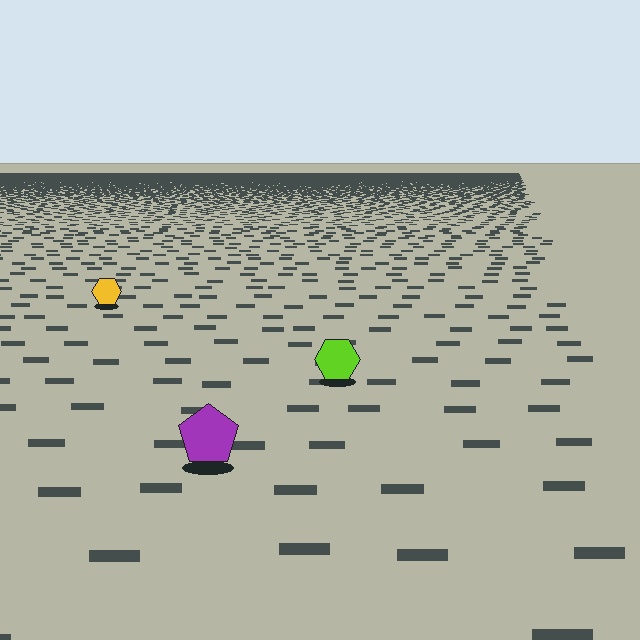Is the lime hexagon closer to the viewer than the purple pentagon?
No. The purple pentagon is closer — you can tell from the texture gradient: the ground texture is coarser near it.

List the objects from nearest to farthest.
From nearest to farthest: the purple pentagon, the lime hexagon, the yellow hexagon.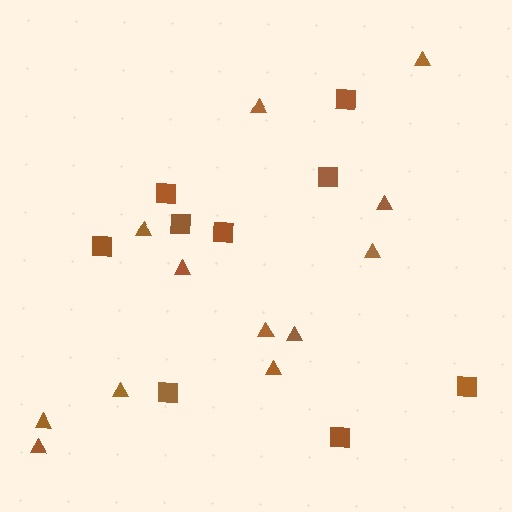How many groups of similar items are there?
There are 2 groups: one group of squares (9) and one group of triangles (12).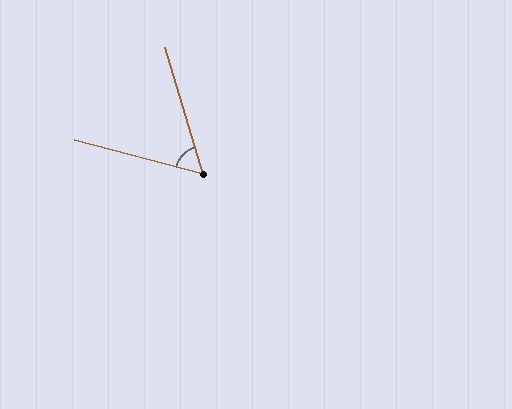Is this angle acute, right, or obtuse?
It is acute.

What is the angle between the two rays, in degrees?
Approximately 58 degrees.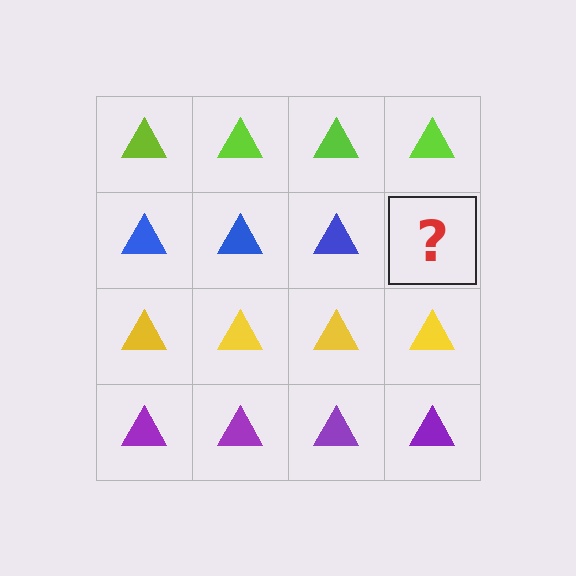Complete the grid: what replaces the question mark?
The question mark should be replaced with a blue triangle.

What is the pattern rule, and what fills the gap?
The rule is that each row has a consistent color. The gap should be filled with a blue triangle.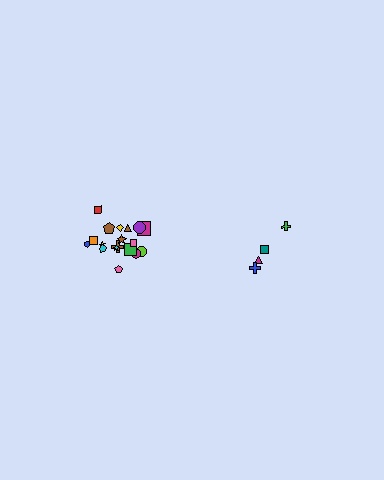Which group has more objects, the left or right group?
The left group.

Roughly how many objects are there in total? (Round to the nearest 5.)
Roughly 20 objects in total.